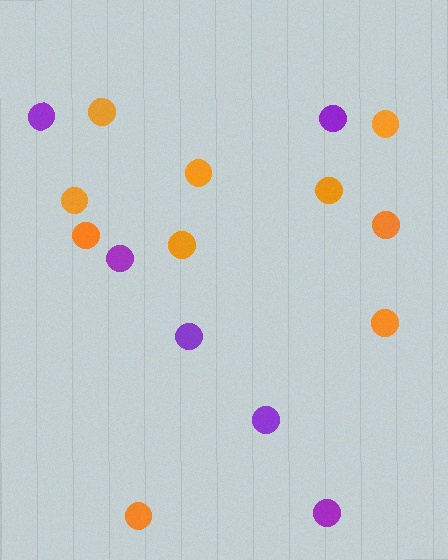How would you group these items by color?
There are 2 groups: one group of orange circles (10) and one group of purple circles (6).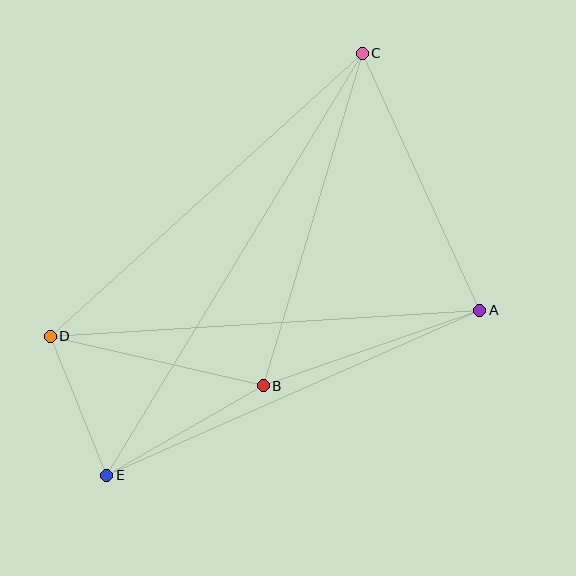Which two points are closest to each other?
Points D and E are closest to each other.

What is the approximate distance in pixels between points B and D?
The distance between B and D is approximately 219 pixels.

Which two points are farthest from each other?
Points C and E are farthest from each other.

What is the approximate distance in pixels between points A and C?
The distance between A and C is approximately 282 pixels.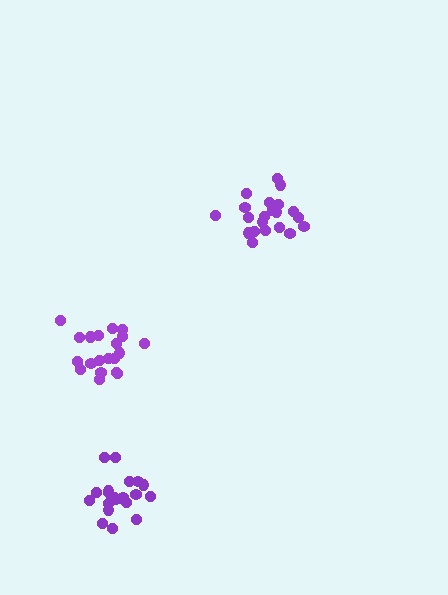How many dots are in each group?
Group 1: 21 dots, Group 2: 20 dots, Group 3: 21 dots (62 total).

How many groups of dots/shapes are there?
There are 3 groups.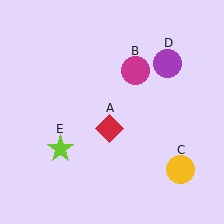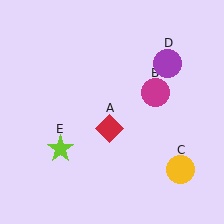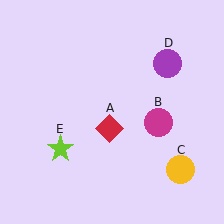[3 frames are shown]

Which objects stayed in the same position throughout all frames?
Red diamond (object A) and yellow circle (object C) and purple circle (object D) and lime star (object E) remained stationary.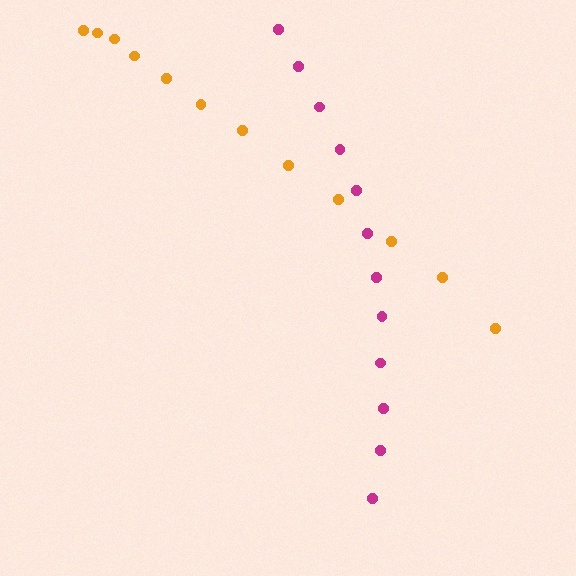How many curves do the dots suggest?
There are 2 distinct paths.